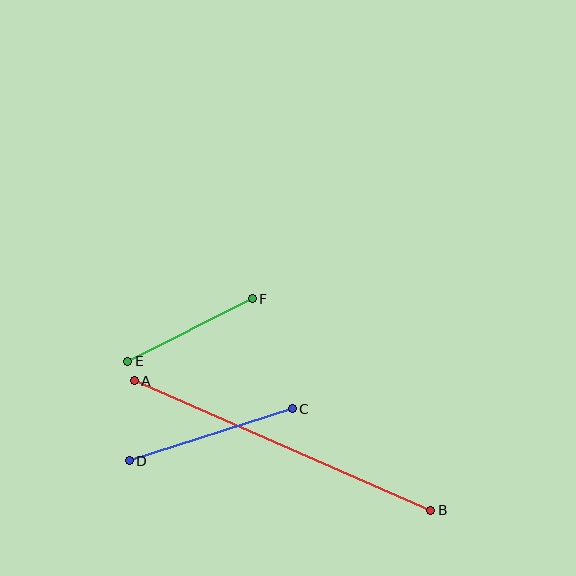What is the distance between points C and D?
The distance is approximately 171 pixels.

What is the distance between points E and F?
The distance is approximately 140 pixels.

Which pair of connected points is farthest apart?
Points A and B are farthest apart.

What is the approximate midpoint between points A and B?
The midpoint is at approximately (283, 446) pixels.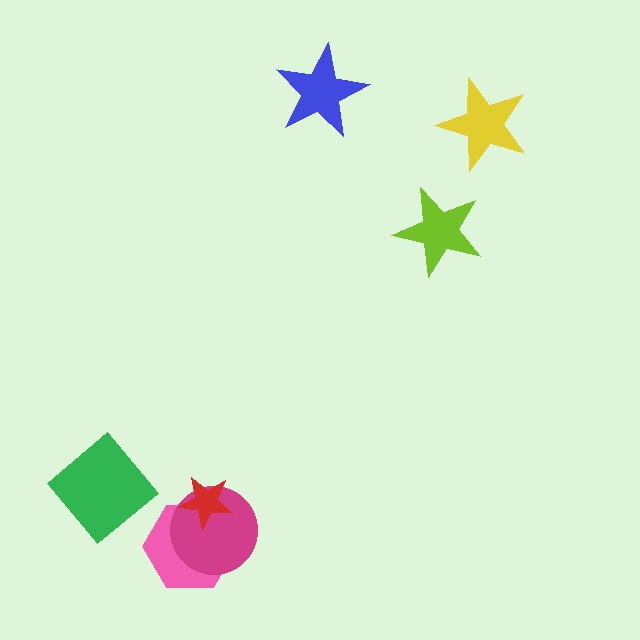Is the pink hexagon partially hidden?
Yes, it is partially covered by another shape.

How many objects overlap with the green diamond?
0 objects overlap with the green diamond.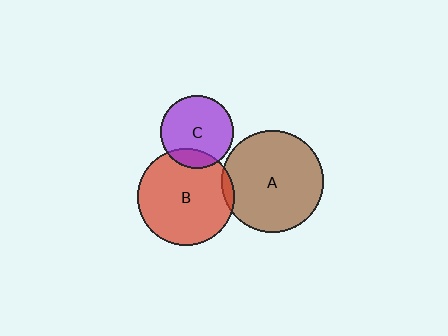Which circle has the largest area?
Circle A (brown).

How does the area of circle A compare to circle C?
Approximately 1.9 times.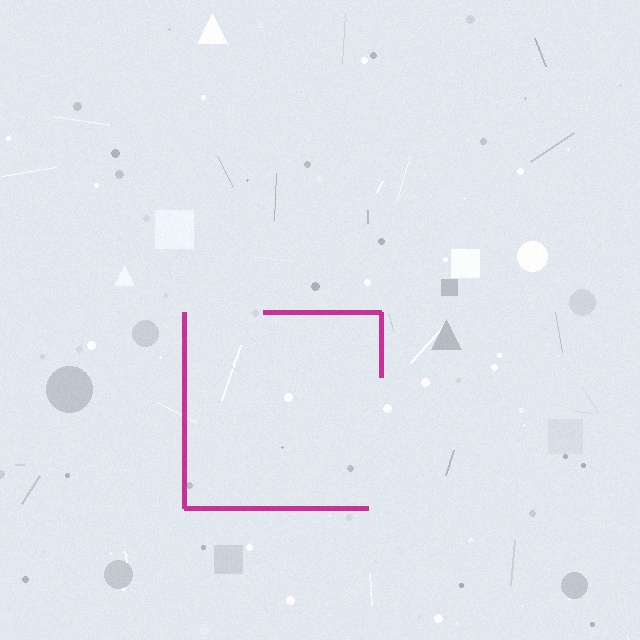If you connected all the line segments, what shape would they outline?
They would outline a square.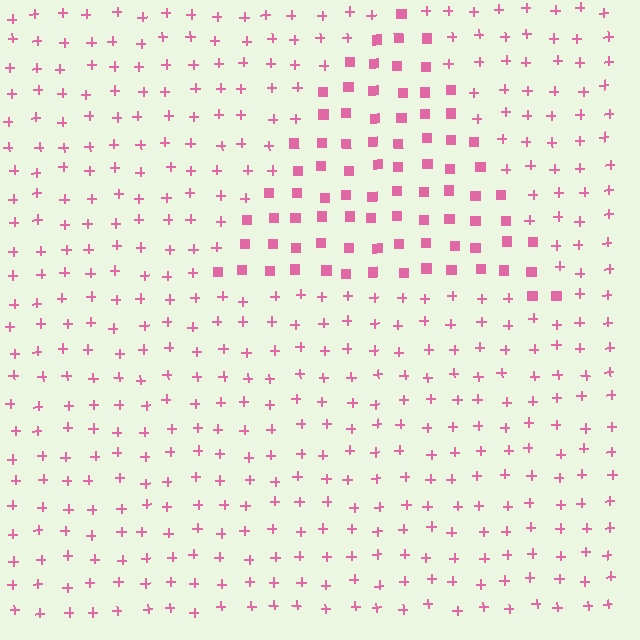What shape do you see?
I see a triangle.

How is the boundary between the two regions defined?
The boundary is defined by a change in element shape: squares inside vs. plus signs outside. All elements share the same color and spacing.